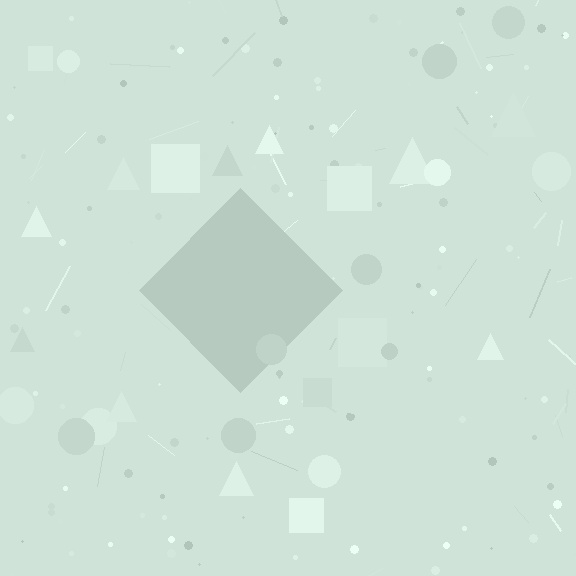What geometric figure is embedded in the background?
A diamond is embedded in the background.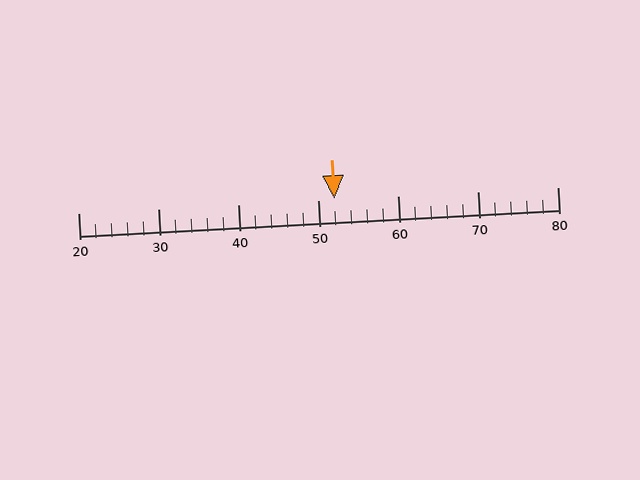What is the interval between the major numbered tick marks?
The major tick marks are spaced 10 units apart.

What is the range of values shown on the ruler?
The ruler shows values from 20 to 80.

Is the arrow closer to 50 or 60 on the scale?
The arrow is closer to 50.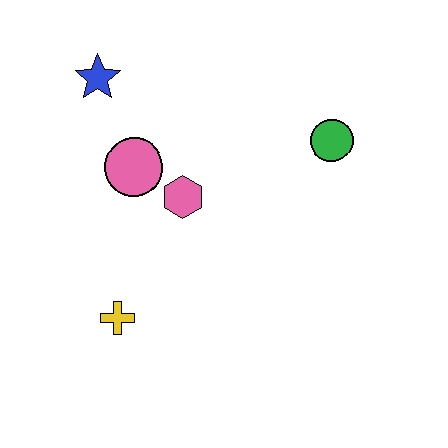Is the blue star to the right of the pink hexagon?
No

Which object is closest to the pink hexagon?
The pink circle is closest to the pink hexagon.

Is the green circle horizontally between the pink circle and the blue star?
No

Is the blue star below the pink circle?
No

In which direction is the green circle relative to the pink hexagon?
The green circle is to the right of the pink hexagon.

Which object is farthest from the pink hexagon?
The green circle is farthest from the pink hexagon.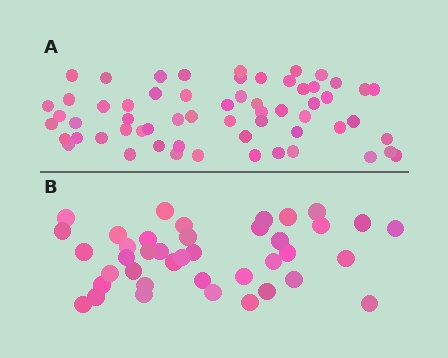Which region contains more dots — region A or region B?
Region A (the top region) has more dots.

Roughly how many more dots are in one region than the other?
Region A has approximately 20 more dots than region B.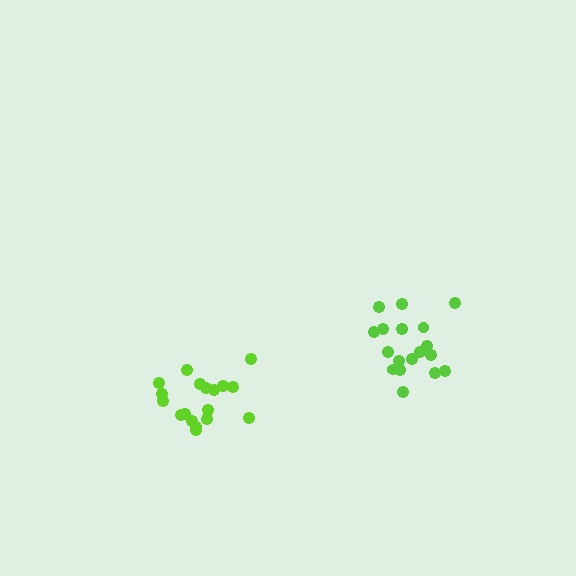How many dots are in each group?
Group 1: 18 dots, Group 2: 18 dots (36 total).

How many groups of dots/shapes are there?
There are 2 groups.